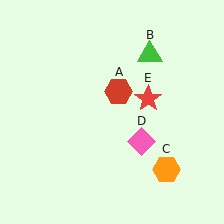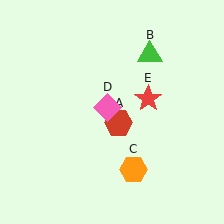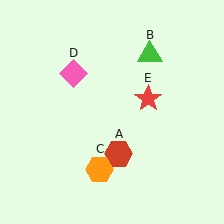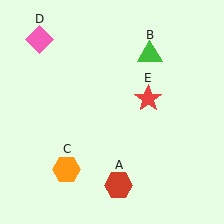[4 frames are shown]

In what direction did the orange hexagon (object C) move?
The orange hexagon (object C) moved left.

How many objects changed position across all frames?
3 objects changed position: red hexagon (object A), orange hexagon (object C), pink diamond (object D).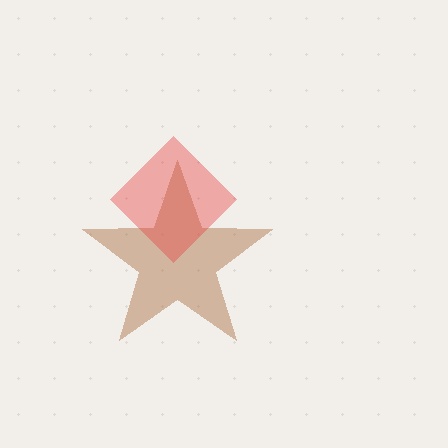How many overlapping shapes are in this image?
There are 2 overlapping shapes in the image.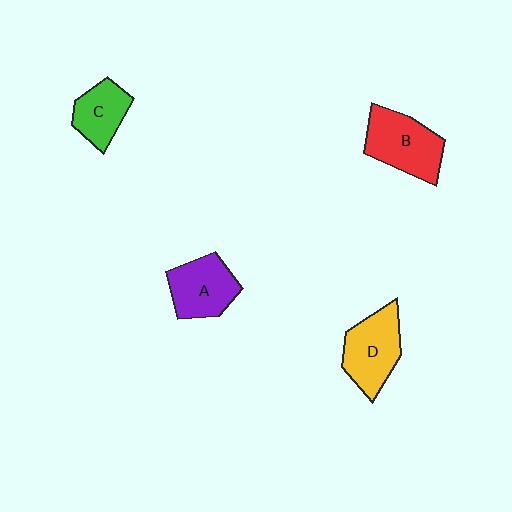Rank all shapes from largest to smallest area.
From largest to smallest: B (red), D (yellow), A (purple), C (green).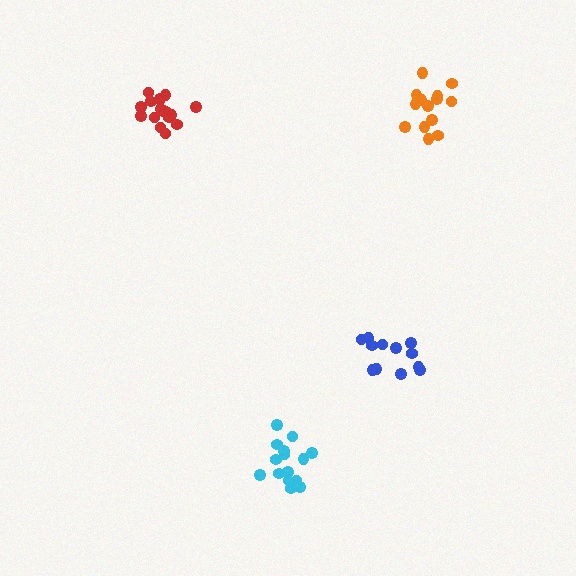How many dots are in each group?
Group 1: 15 dots, Group 2: 14 dots, Group 3: 12 dots, Group 4: 16 dots (57 total).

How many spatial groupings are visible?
There are 4 spatial groupings.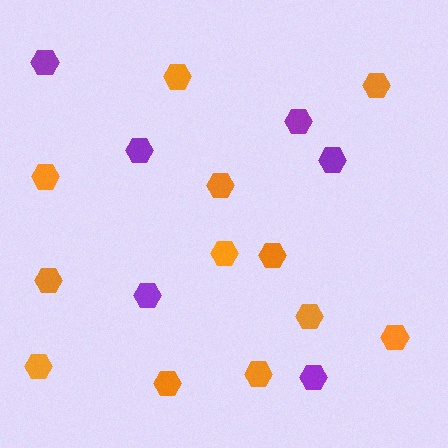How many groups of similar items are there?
There are 2 groups: one group of orange hexagons (12) and one group of purple hexagons (6).